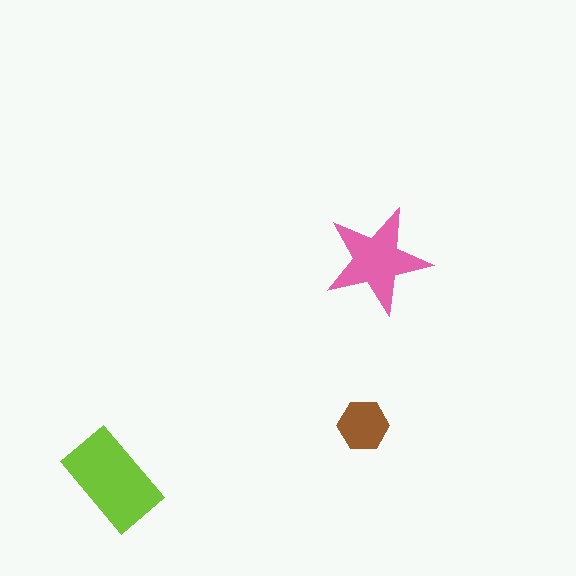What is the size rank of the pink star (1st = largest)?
2nd.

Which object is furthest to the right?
The pink star is rightmost.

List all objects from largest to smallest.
The lime rectangle, the pink star, the brown hexagon.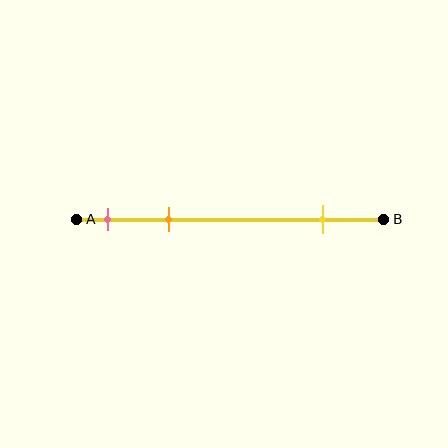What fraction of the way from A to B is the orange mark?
The orange mark is approximately 30% (0.3) of the way from A to B.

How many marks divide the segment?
There are 3 marks dividing the segment.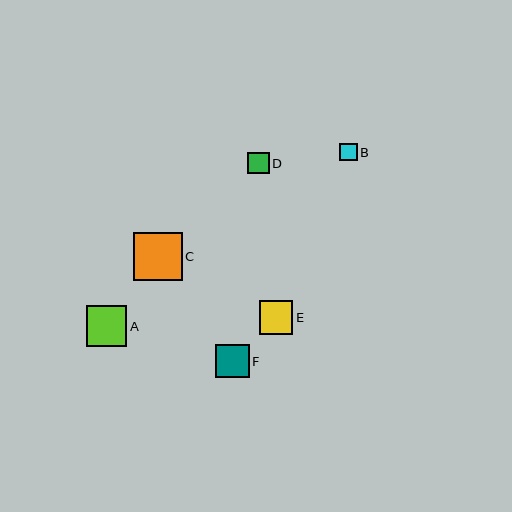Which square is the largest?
Square C is the largest with a size of approximately 49 pixels.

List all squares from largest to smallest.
From largest to smallest: C, A, E, F, D, B.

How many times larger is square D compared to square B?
Square D is approximately 1.2 times the size of square B.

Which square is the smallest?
Square B is the smallest with a size of approximately 17 pixels.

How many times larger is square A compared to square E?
Square A is approximately 1.2 times the size of square E.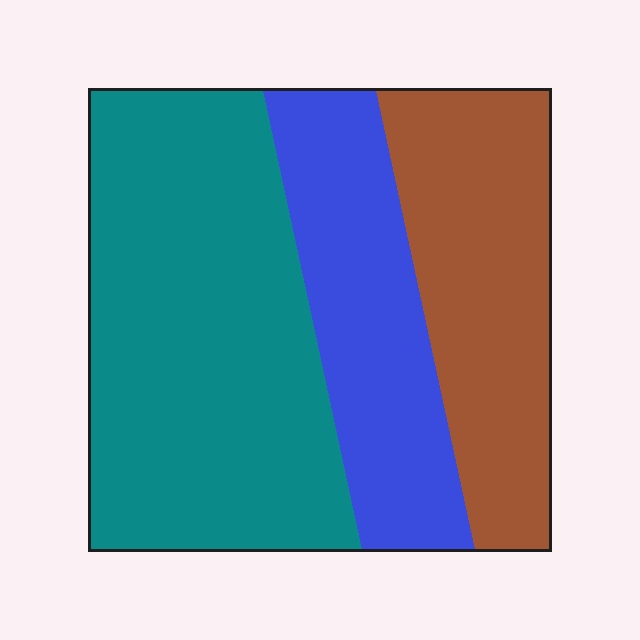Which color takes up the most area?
Teal, at roughly 50%.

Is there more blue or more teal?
Teal.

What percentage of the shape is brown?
Brown takes up about one quarter (1/4) of the shape.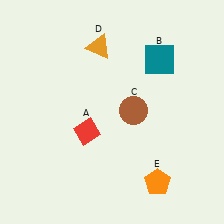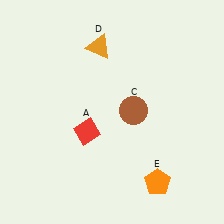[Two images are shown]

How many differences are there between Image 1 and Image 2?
There is 1 difference between the two images.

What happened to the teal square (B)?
The teal square (B) was removed in Image 2. It was in the top-right area of Image 1.